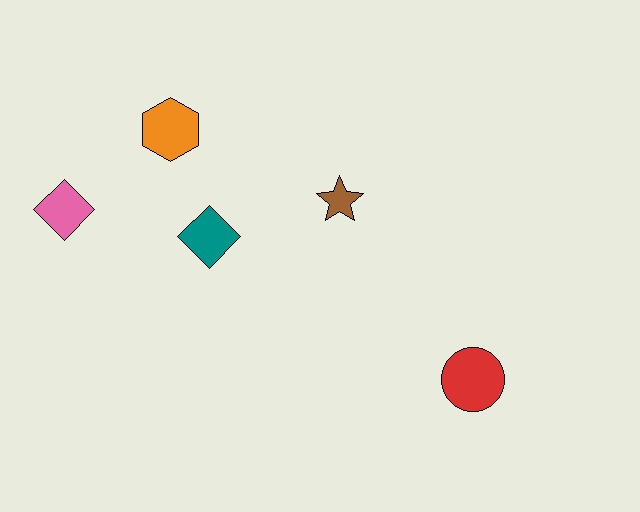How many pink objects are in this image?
There is 1 pink object.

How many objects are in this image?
There are 5 objects.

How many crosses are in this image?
There are no crosses.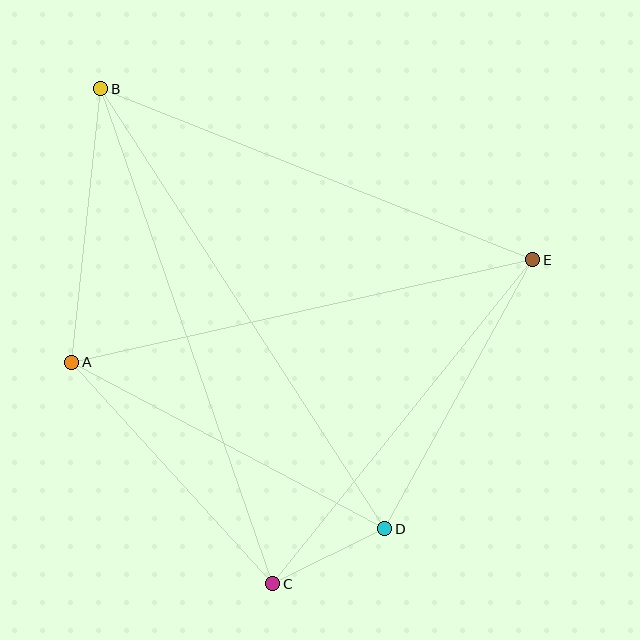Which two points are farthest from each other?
Points B and C are farthest from each other.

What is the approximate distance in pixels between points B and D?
The distance between B and D is approximately 524 pixels.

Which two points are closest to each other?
Points C and D are closest to each other.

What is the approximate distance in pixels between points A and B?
The distance between A and B is approximately 275 pixels.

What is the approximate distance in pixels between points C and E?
The distance between C and E is approximately 415 pixels.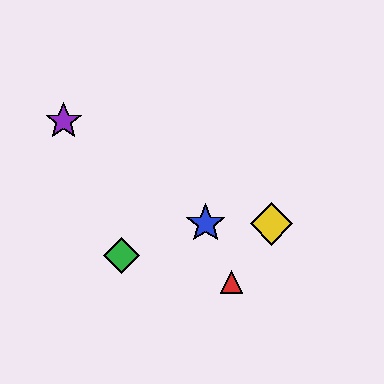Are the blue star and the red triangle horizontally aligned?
No, the blue star is at y≈224 and the red triangle is at y≈282.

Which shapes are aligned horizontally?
The blue star, the yellow diamond are aligned horizontally.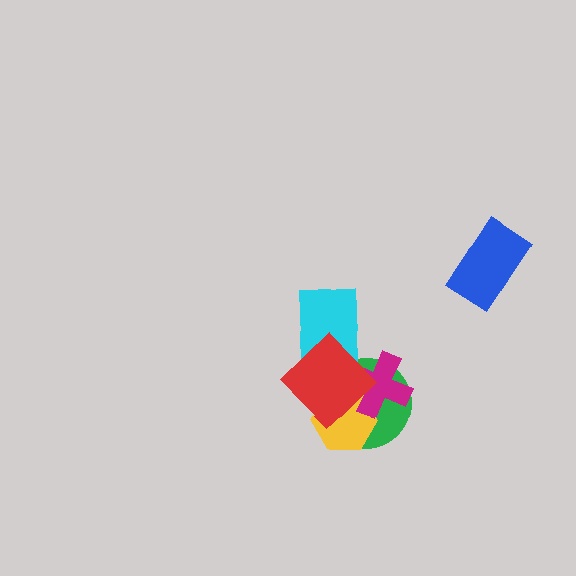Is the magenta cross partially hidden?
Yes, it is partially covered by another shape.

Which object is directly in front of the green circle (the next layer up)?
The yellow hexagon is directly in front of the green circle.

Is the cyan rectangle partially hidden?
Yes, it is partially covered by another shape.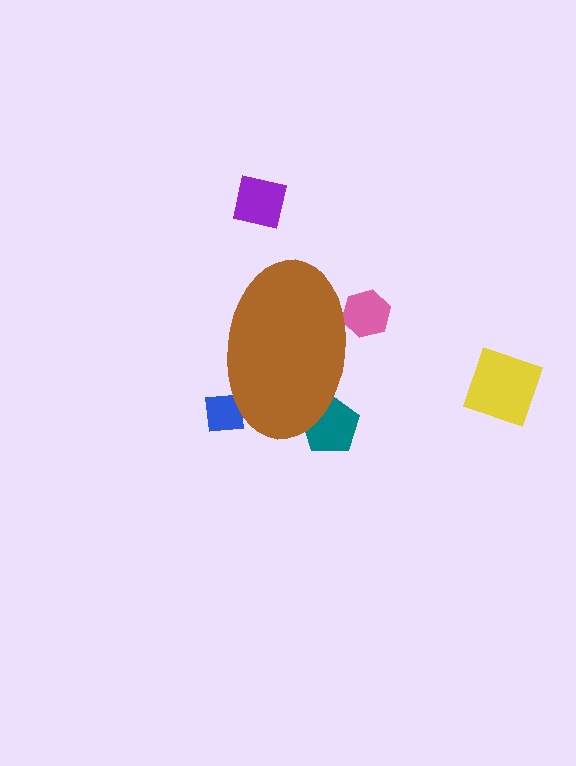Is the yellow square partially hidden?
No, the yellow square is fully visible.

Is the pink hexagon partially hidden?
Yes, the pink hexagon is partially hidden behind the brown ellipse.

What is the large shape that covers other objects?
A brown ellipse.